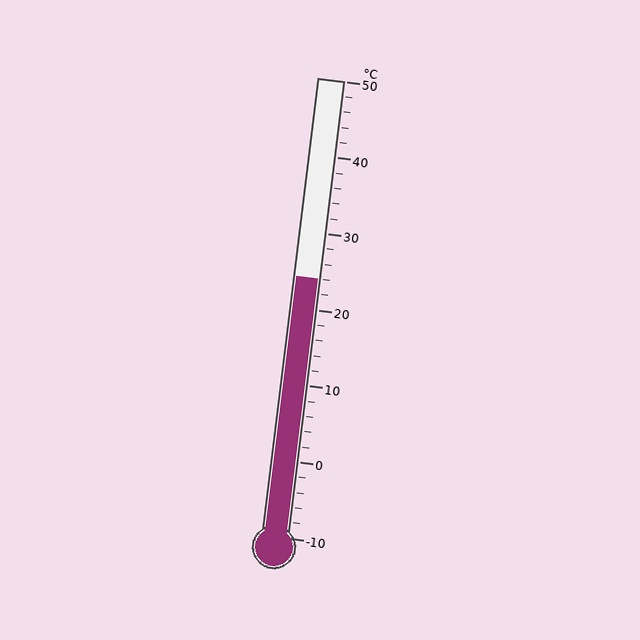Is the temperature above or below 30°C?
The temperature is below 30°C.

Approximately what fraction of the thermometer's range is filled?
The thermometer is filled to approximately 55% of its range.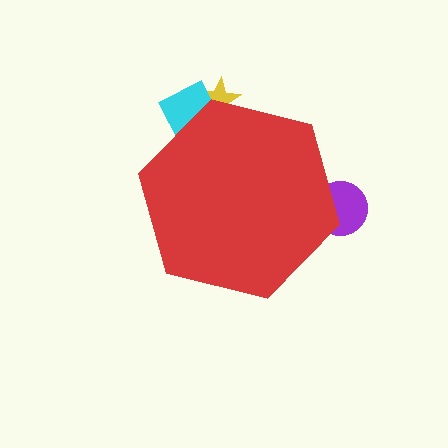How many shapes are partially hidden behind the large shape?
3 shapes are partially hidden.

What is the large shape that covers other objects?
A red hexagon.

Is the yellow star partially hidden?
Yes, the yellow star is partially hidden behind the red hexagon.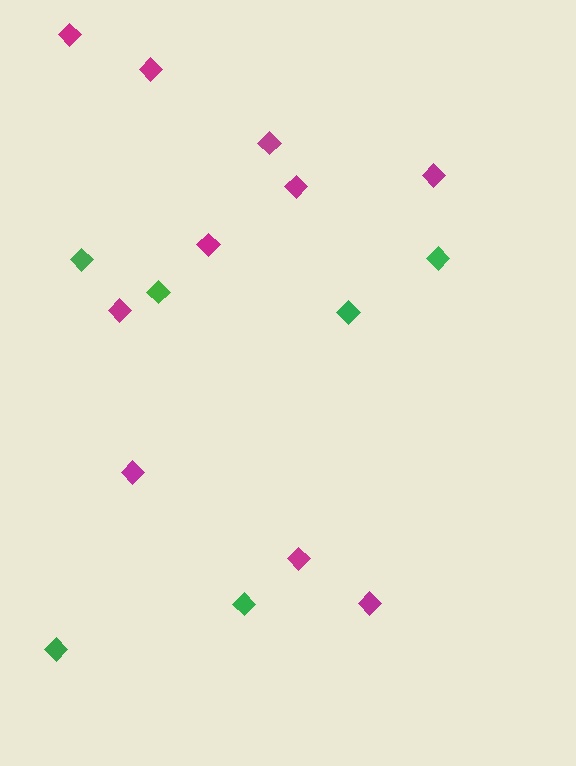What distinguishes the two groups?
There are 2 groups: one group of magenta diamonds (10) and one group of green diamonds (6).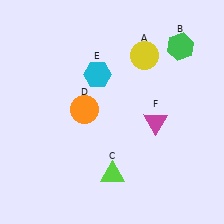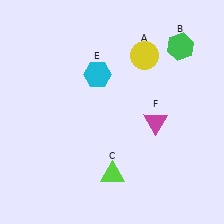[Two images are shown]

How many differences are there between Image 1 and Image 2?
There is 1 difference between the two images.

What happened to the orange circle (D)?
The orange circle (D) was removed in Image 2. It was in the top-left area of Image 1.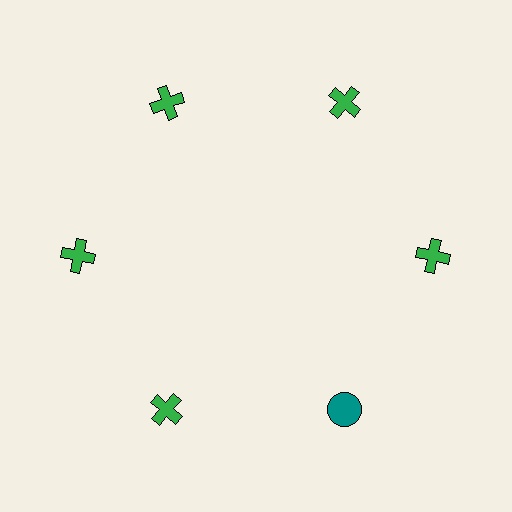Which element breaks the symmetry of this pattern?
The teal circle at roughly the 5 o'clock position breaks the symmetry. All other shapes are green crosses.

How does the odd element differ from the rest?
It differs in both color (teal instead of green) and shape (circle instead of cross).